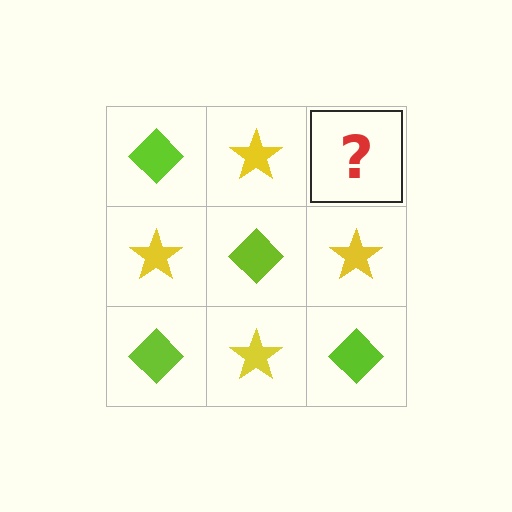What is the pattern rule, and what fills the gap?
The rule is that it alternates lime diamond and yellow star in a checkerboard pattern. The gap should be filled with a lime diamond.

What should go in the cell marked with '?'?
The missing cell should contain a lime diamond.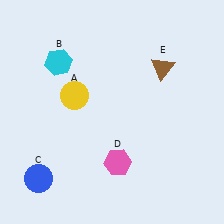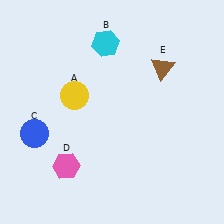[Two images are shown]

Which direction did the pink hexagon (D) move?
The pink hexagon (D) moved left.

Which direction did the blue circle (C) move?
The blue circle (C) moved up.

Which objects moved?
The objects that moved are: the cyan hexagon (B), the blue circle (C), the pink hexagon (D).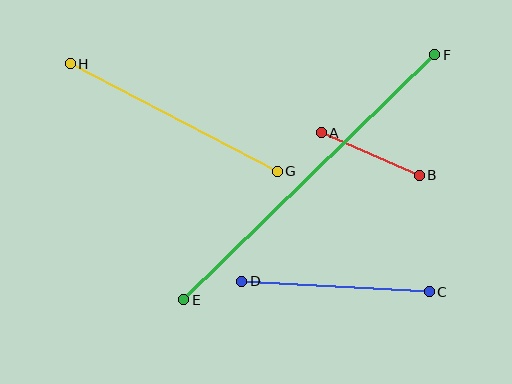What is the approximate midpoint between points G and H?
The midpoint is at approximately (174, 117) pixels.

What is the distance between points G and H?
The distance is approximately 233 pixels.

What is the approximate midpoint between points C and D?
The midpoint is at approximately (335, 287) pixels.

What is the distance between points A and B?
The distance is approximately 107 pixels.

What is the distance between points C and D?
The distance is approximately 188 pixels.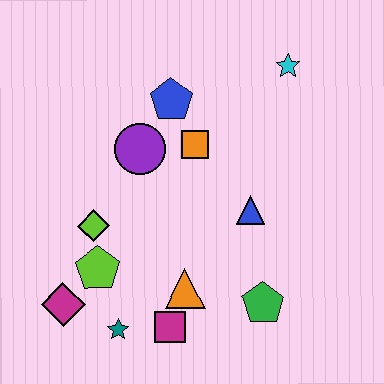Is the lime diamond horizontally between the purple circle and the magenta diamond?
Yes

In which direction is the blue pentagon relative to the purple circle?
The blue pentagon is above the purple circle.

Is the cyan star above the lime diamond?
Yes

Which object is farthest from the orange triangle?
The cyan star is farthest from the orange triangle.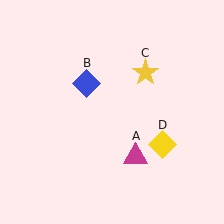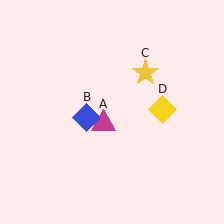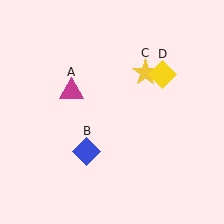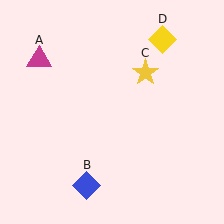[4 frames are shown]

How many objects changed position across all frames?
3 objects changed position: magenta triangle (object A), blue diamond (object B), yellow diamond (object D).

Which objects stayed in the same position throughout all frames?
Yellow star (object C) remained stationary.